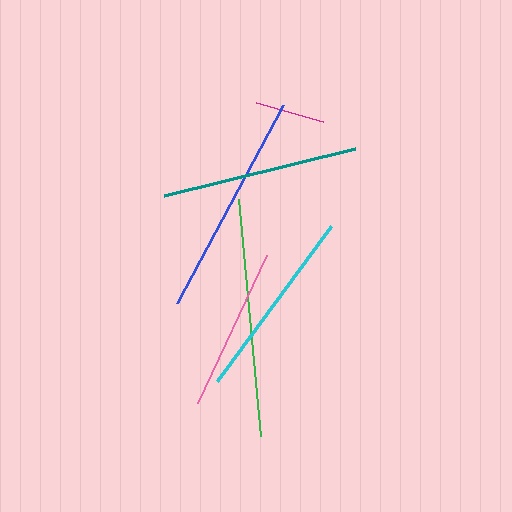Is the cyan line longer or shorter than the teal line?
The teal line is longer than the cyan line.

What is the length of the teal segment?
The teal segment is approximately 197 pixels long.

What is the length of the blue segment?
The blue segment is approximately 225 pixels long.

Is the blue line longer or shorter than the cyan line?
The blue line is longer than the cyan line.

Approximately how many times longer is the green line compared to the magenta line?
The green line is approximately 3.4 times the length of the magenta line.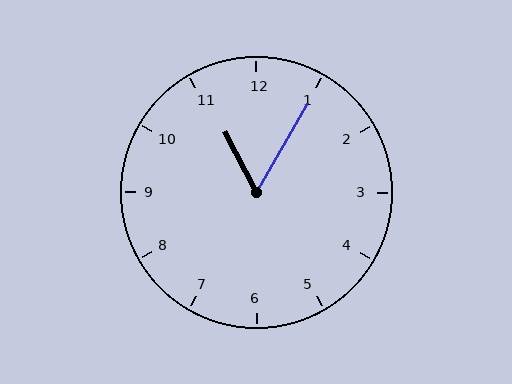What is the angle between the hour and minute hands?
Approximately 58 degrees.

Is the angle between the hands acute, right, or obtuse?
It is acute.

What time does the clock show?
11:05.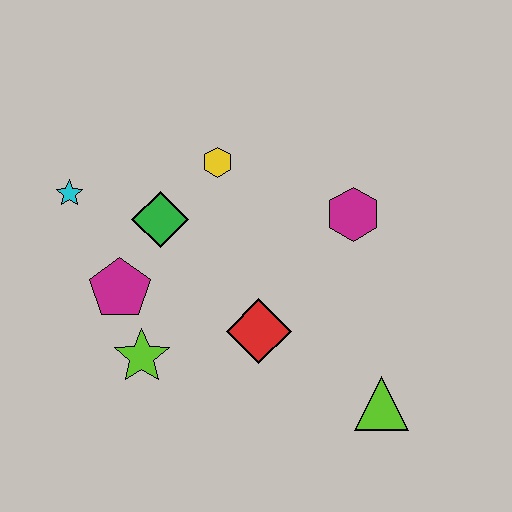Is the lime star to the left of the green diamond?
Yes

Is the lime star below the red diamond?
Yes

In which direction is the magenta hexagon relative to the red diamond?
The magenta hexagon is above the red diamond.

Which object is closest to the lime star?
The magenta pentagon is closest to the lime star.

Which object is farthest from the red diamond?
The cyan star is farthest from the red diamond.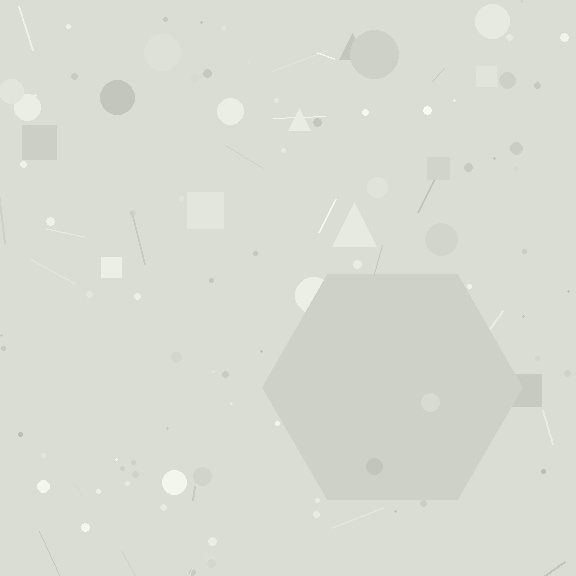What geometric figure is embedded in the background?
A hexagon is embedded in the background.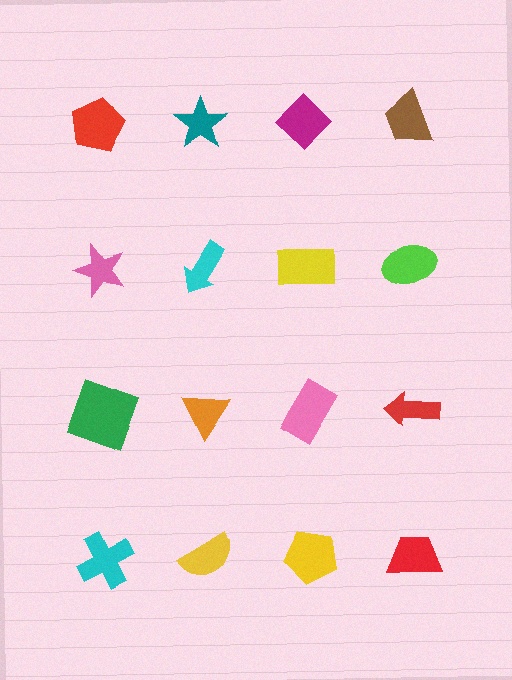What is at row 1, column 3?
A magenta diamond.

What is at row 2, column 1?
A pink star.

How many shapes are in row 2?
4 shapes.